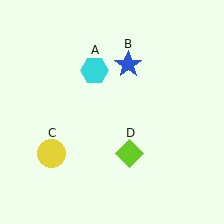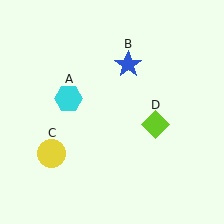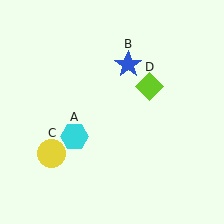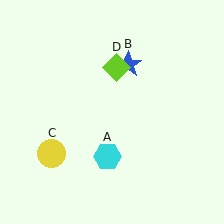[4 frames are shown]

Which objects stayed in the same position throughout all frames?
Blue star (object B) and yellow circle (object C) remained stationary.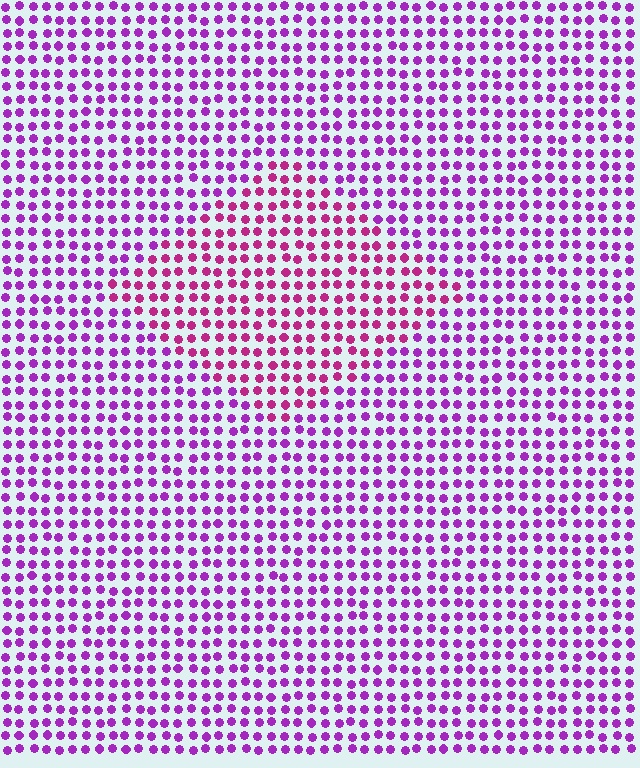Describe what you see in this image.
The image is filled with small purple elements in a uniform arrangement. A diamond-shaped region is visible where the elements are tinted to a slightly different hue, forming a subtle color boundary.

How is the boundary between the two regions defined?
The boundary is defined purely by a slight shift in hue (about 32 degrees). Spacing, size, and orientation are identical on both sides.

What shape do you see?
I see a diamond.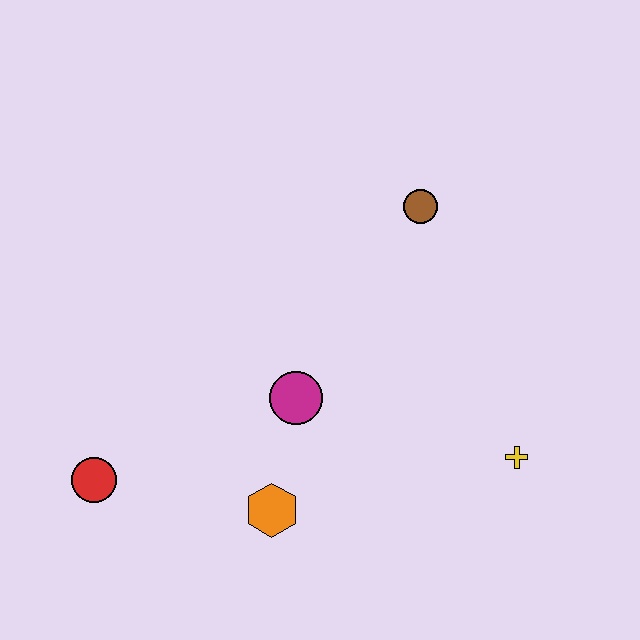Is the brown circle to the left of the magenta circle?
No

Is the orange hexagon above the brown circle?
No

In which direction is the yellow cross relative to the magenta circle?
The yellow cross is to the right of the magenta circle.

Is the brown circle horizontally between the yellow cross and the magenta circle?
Yes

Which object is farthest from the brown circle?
The red circle is farthest from the brown circle.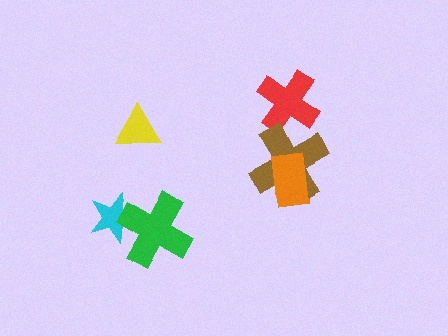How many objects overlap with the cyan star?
1 object overlaps with the cyan star.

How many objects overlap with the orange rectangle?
1 object overlaps with the orange rectangle.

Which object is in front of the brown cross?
The orange rectangle is in front of the brown cross.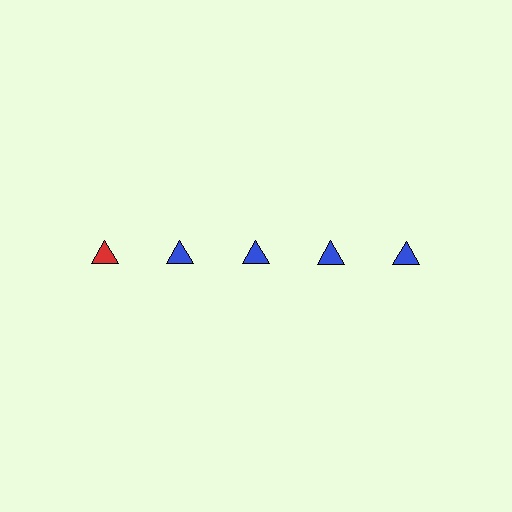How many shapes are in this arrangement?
There are 5 shapes arranged in a grid pattern.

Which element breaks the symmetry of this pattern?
The red triangle in the top row, leftmost column breaks the symmetry. All other shapes are blue triangles.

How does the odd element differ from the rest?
It has a different color: red instead of blue.